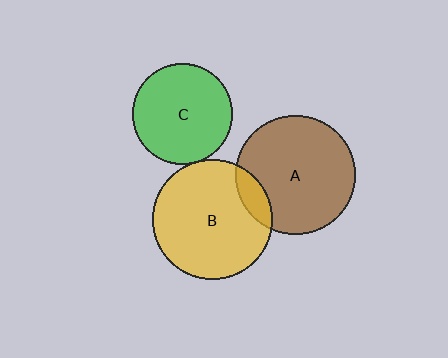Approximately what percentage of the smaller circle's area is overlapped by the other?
Approximately 5%.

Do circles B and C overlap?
Yes.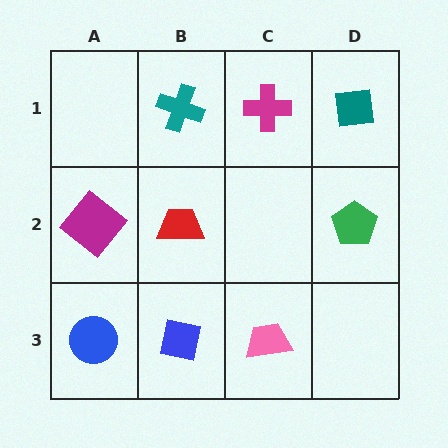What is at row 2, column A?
A magenta diamond.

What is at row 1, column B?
A teal cross.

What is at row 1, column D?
A teal square.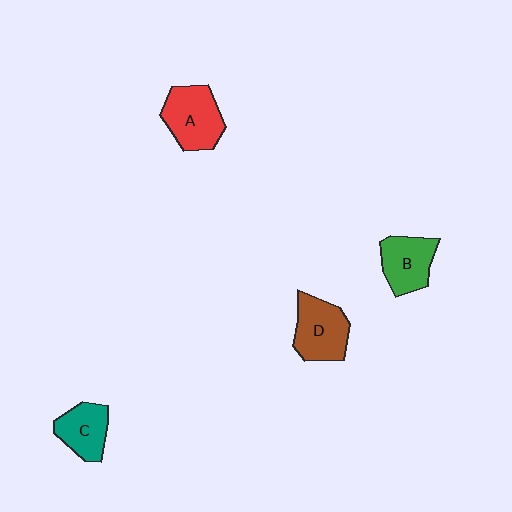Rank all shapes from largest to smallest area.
From largest to smallest: A (red), D (brown), B (green), C (teal).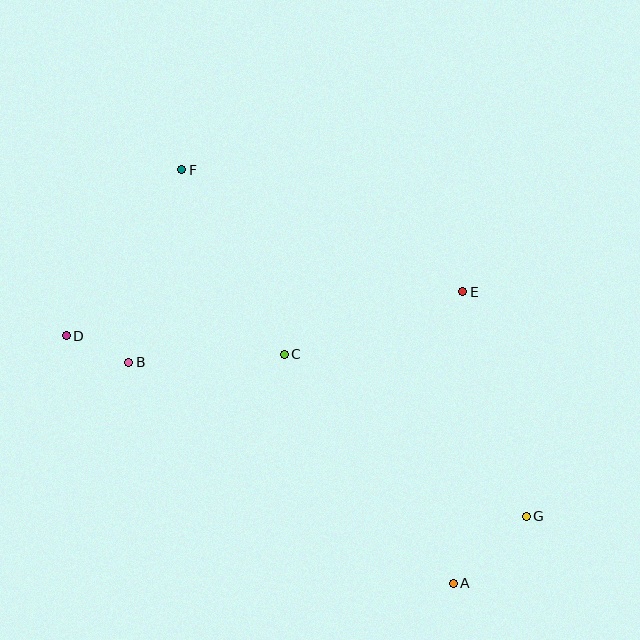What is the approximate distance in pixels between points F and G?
The distance between F and G is approximately 489 pixels.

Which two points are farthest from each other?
Points A and F are farthest from each other.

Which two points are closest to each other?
Points B and D are closest to each other.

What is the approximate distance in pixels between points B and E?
The distance between B and E is approximately 341 pixels.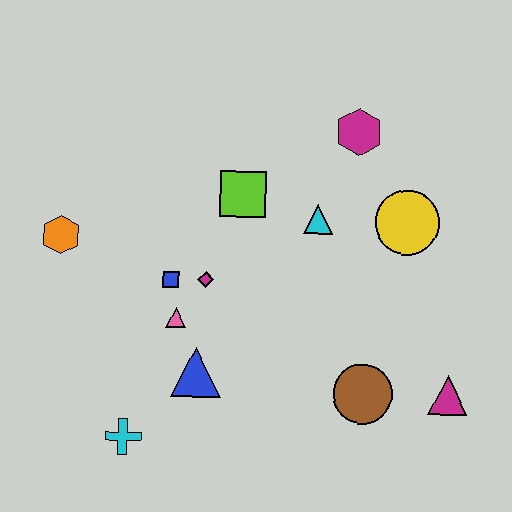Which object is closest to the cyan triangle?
The lime square is closest to the cyan triangle.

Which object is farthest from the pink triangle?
The magenta triangle is farthest from the pink triangle.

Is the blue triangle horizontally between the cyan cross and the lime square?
Yes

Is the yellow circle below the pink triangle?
No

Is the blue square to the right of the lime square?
No